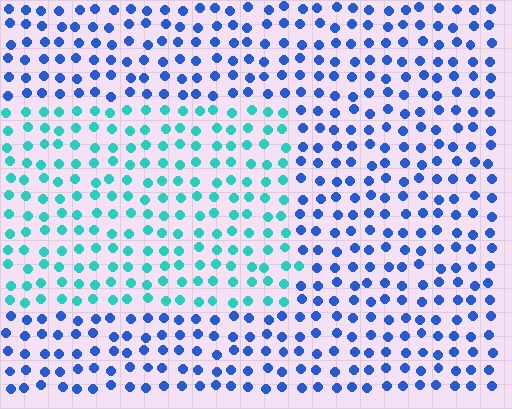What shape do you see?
I see a rectangle.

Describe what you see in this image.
The image is filled with small blue elements in a uniform arrangement. A rectangle-shaped region is visible where the elements are tinted to a slightly different hue, forming a subtle color boundary.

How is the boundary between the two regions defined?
The boundary is defined purely by a slight shift in hue (about 49 degrees). Spacing, size, and orientation are identical on both sides.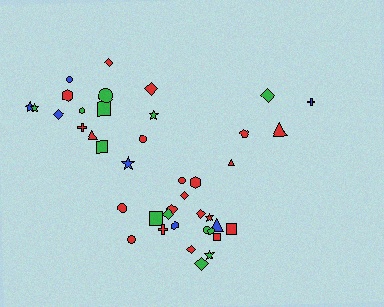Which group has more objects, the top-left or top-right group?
The top-left group.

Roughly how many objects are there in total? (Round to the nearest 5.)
Roughly 40 objects in total.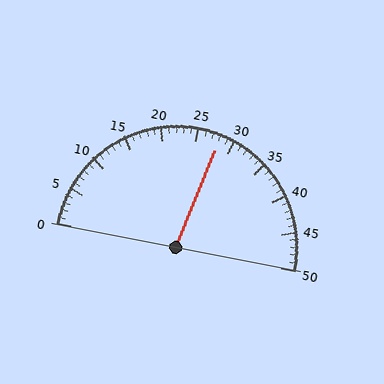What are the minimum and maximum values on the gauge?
The gauge ranges from 0 to 50.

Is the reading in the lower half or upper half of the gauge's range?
The reading is in the upper half of the range (0 to 50).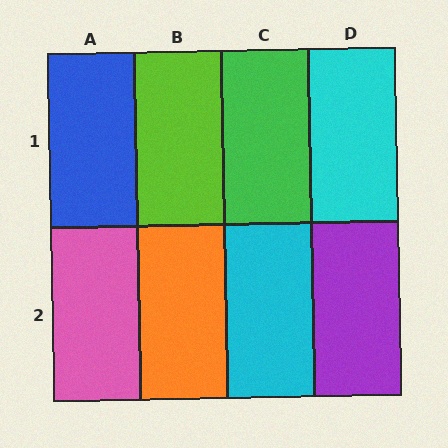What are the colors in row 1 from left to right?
Blue, lime, green, cyan.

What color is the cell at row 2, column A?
Pink.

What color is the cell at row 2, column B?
Orange.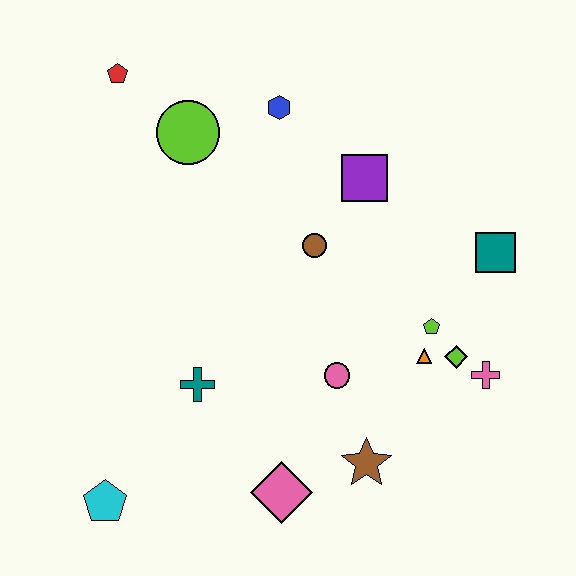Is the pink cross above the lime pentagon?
No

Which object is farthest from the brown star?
The red pentagon is farthest from the brown star.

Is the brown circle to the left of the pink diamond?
No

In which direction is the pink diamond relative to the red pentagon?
The pink diamond is below the red pentagon.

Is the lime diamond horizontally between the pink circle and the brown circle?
No